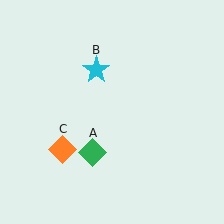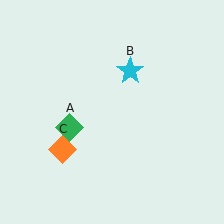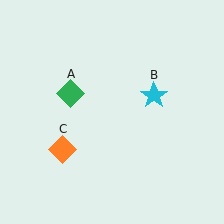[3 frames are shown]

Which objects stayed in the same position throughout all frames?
Orange diamond (object C) remained stationary.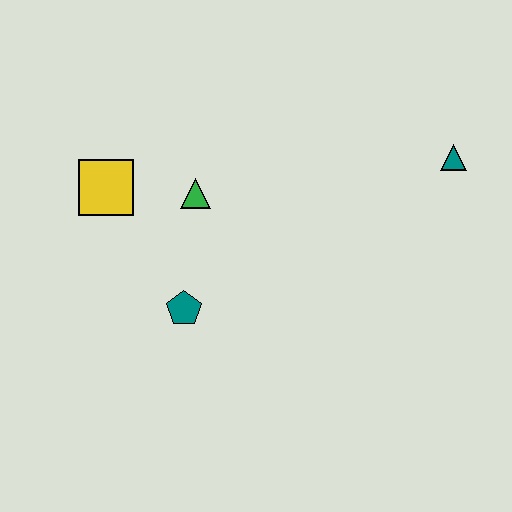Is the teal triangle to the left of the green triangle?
No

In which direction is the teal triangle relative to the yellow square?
The teal triangle is to the right of the yellow square.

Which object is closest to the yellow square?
The green triangle is closest to the yellow square.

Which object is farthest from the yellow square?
The teal triangle is farthest from the yellow square.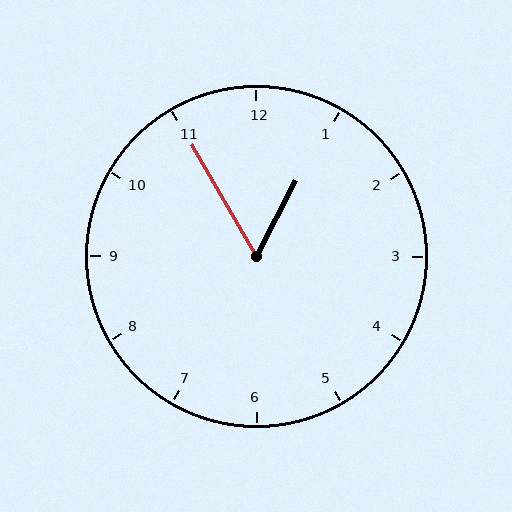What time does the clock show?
12:55.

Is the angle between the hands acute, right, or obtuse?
It is acute.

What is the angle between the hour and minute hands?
Approximately 58 degrees.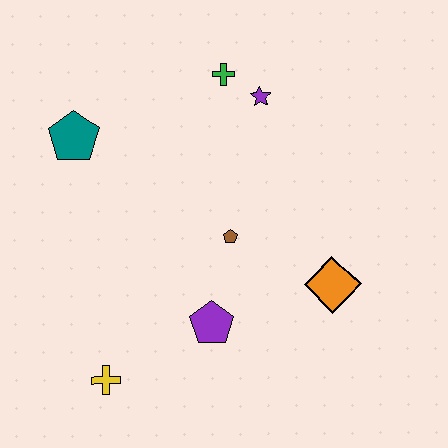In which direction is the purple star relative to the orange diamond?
The purple star is above the orange diamond.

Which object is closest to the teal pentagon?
The green cross is closest to the teal pentagon.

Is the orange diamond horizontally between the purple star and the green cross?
No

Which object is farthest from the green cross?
The yellow cross is farthest from the green cross.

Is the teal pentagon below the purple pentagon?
No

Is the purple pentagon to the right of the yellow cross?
Yes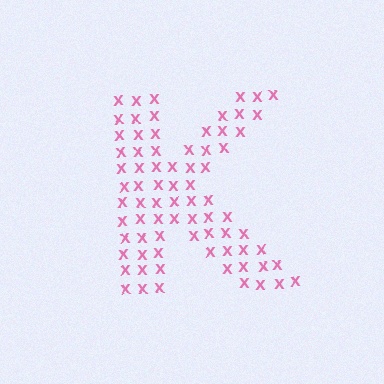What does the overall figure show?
The overall figure shows the letter K.